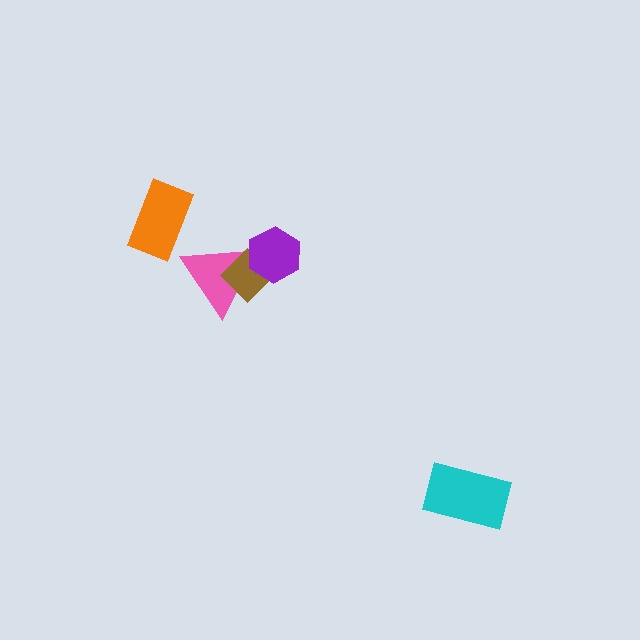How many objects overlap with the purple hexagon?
2 objects overlap with the purple hexagon.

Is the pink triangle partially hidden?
Yes, it is partially covered by another shape.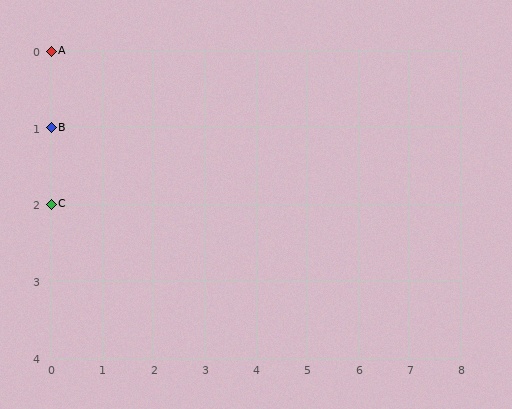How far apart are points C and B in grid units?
Points C and B are 1 row apart.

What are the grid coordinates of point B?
Point B is at grid coordinates (0, 1).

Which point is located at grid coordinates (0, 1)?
Point B is at (0, 1).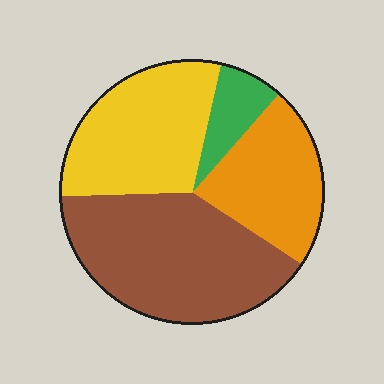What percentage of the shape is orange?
Orange covers roughly 25% of the shape.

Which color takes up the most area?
Brown, at roughly 40%.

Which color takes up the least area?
Green, at roughly 10%.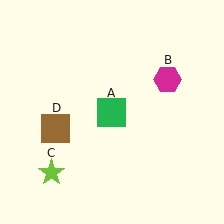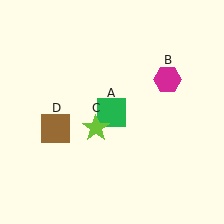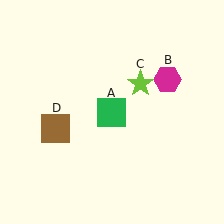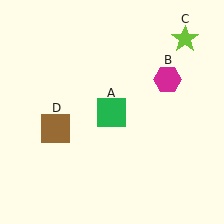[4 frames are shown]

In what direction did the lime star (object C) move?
The lime star (object C) moved up and to the right.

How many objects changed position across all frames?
1 object changed position: lime star (object C).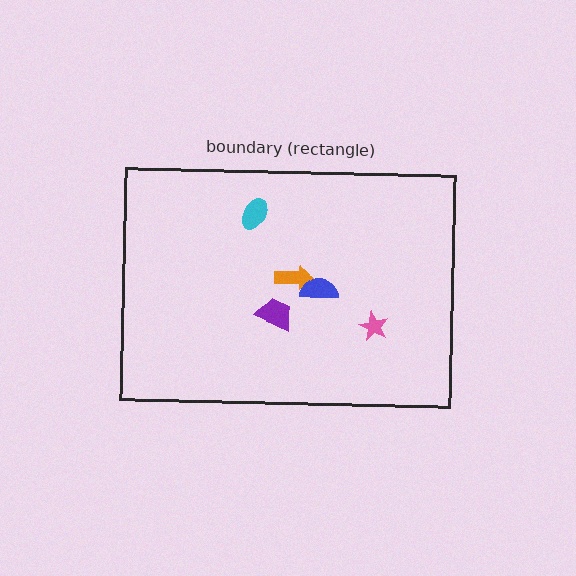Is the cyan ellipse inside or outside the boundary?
Inside.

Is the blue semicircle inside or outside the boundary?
Inside.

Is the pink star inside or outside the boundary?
Inside.